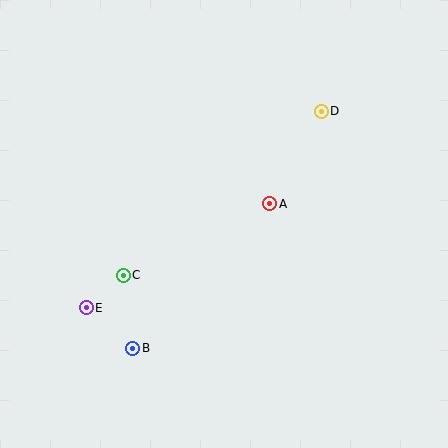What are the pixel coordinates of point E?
Point E is at (86, 308).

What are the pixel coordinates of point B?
Point B is at (133, 348).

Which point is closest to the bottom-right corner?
Point A is closest to the bottom-right corner.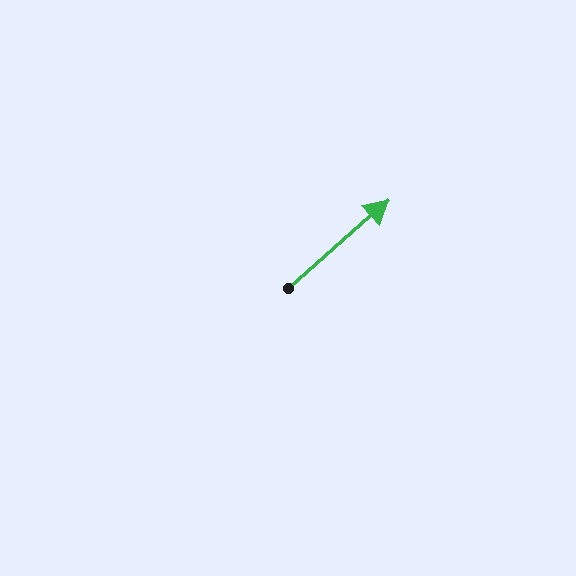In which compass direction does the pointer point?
Northeast.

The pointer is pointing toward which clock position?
Roughly 2 o'clock.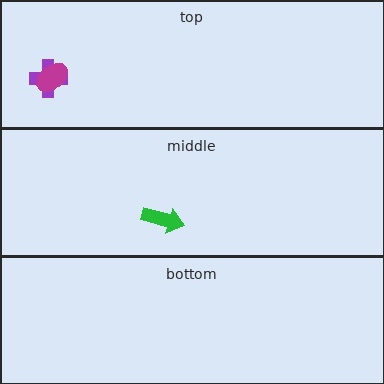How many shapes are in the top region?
2.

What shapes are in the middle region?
The green arrow.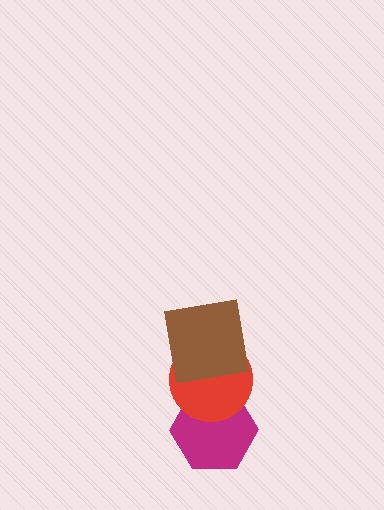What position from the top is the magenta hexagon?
The magenta hexagon is 3rd from the top.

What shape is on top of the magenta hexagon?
The red circle is on top of the magenta hexagon.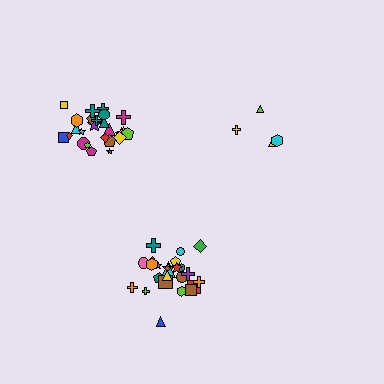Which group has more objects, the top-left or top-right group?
The top-left group.